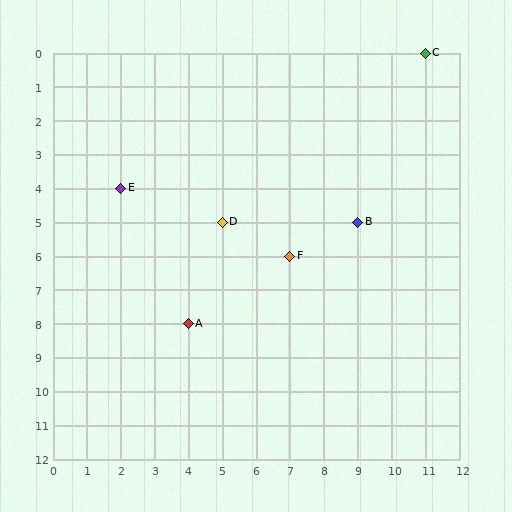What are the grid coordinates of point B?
Point B is at grid coordinates (9, 5).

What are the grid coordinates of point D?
Point D is at grid coordinates (5, 5).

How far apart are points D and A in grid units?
Points D and A are 1 column and 3 rows apart (about 3.2 grid units diagonally).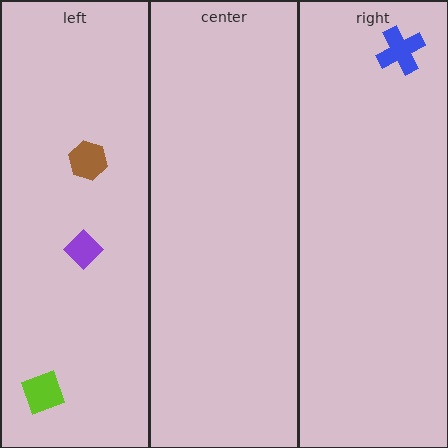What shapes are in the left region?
The brown hexagon, the lime square, the purple diamond.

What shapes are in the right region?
The blue cross.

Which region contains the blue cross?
The right region.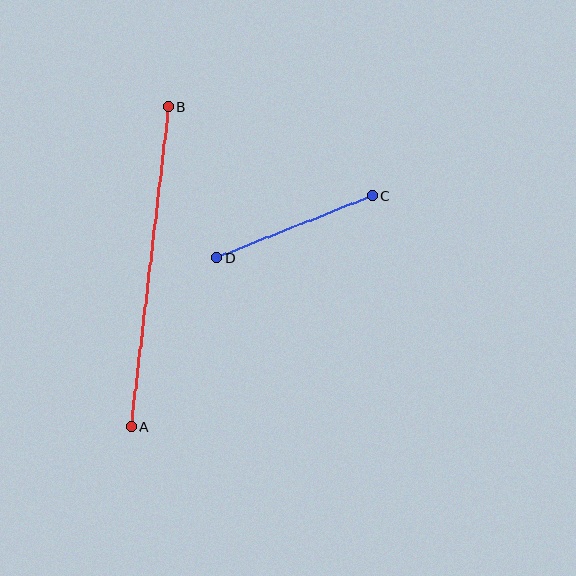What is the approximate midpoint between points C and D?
The midpoint is at approximately (295, 227) pixels.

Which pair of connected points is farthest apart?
Points A and B are farthest apart.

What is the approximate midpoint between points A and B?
The midpoint is at approximately (150, 266) pixels.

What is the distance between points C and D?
The distance is approximately 168 pixels.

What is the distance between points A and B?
The distance is approximately 322 pixels.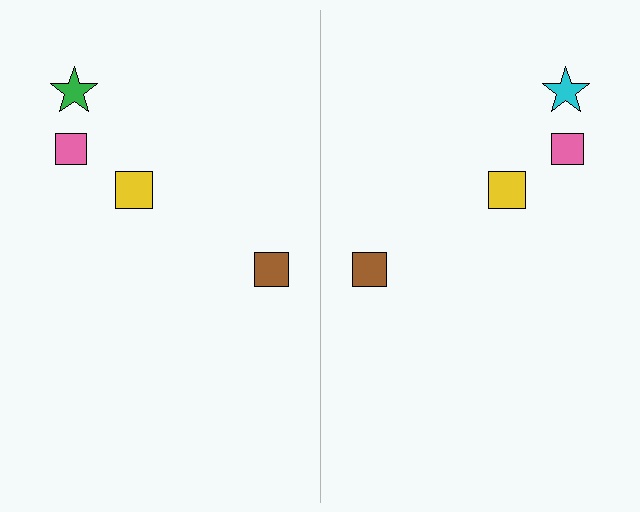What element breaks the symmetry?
The cyan star on the right side breaks the symmetry — its mirror counterpart is green.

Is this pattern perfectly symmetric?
No, the pattern is not perfectly symmetric. The cyan star on the right side breaks the symmetry — its mirror counterpart is green.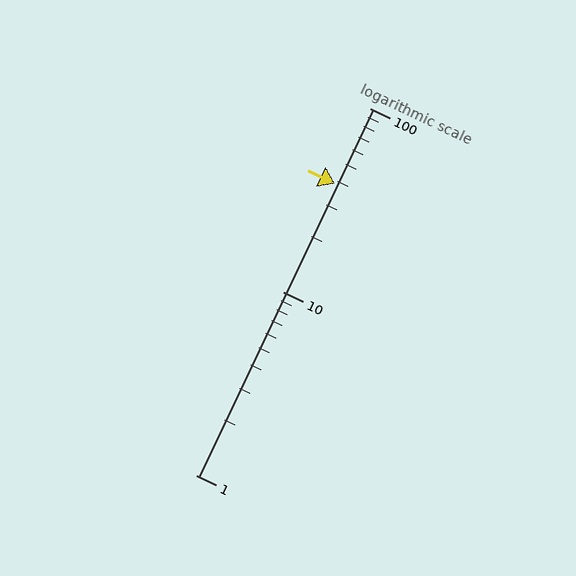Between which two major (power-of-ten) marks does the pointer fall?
The pointer is between 10 and 100.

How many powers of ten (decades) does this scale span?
The scale spans 2 decades, from 1 to 100.